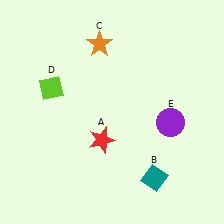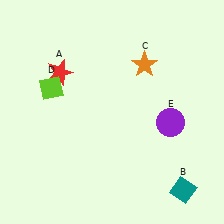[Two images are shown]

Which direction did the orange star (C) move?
The orange star (C) moved right.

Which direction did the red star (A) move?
The red star (A) moved up.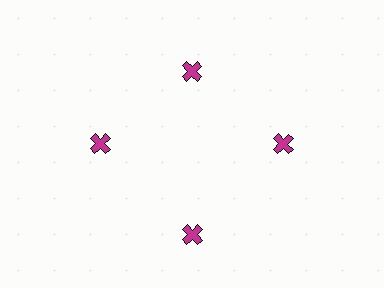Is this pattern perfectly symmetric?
No. The 4 magenta crosses are arranged in a ring, but one element near the 12 o'clock position is pulled inward toward the center, breaking the 4-fold rotational symmetry.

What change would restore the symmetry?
The symmetry would be restored by moving it outward, back onto the ring so that all 4 crosses sit at equal angles and equal distance from the center.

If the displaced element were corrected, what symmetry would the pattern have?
It would have 4-fold rotational symmetry — the pattern would map onto itself every 90 degrees.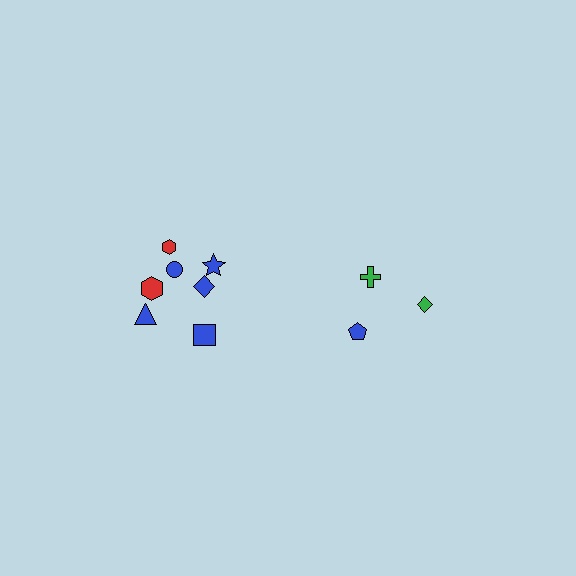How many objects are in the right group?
There are 3 objects.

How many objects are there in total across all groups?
There are 10 objects.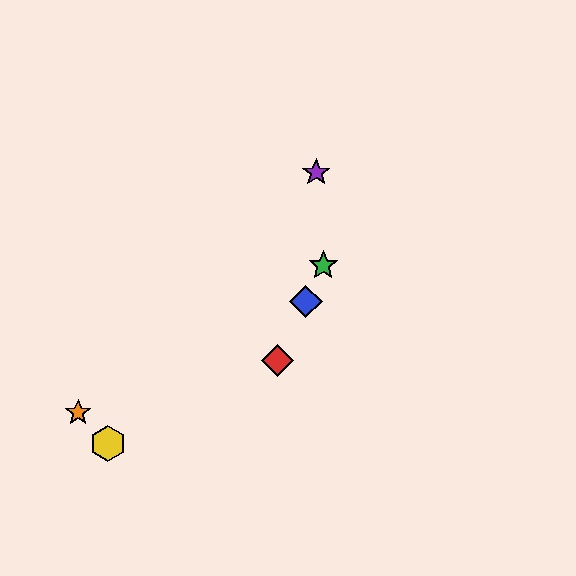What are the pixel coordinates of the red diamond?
The red diamond is at (278, 360).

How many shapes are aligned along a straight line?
3 shapes (the red diamond, the blue diamond, the green star) are aligned along a straight line.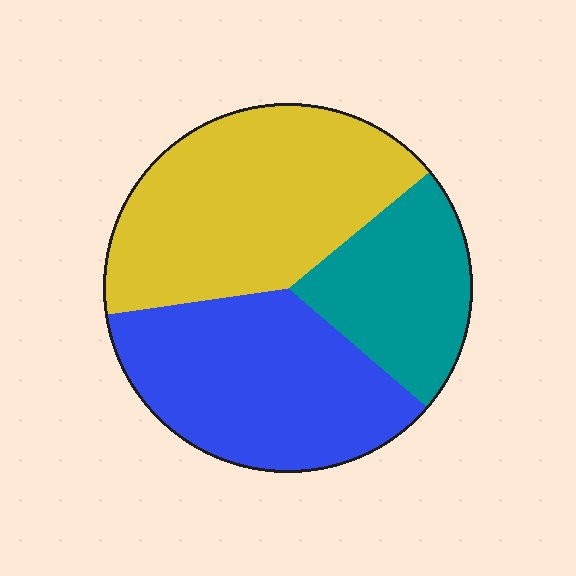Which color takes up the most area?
Yellow, at roughly 40%.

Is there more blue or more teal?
Blue.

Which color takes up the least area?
Teal, at roughly 20%.